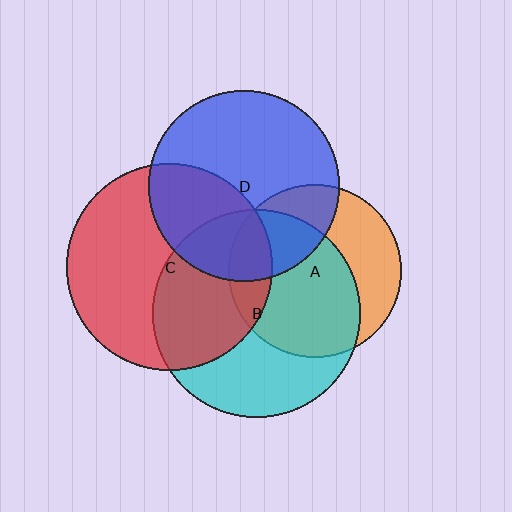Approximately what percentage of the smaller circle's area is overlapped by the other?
Approximately 65%.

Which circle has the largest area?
Circle B (cyan).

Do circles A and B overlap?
Yes.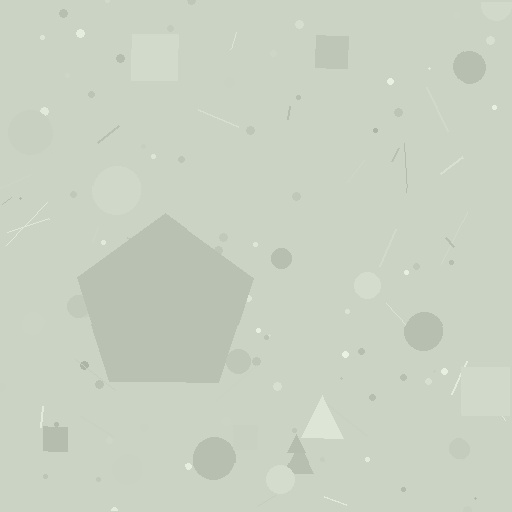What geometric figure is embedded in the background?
A pentagon is embedded in the background.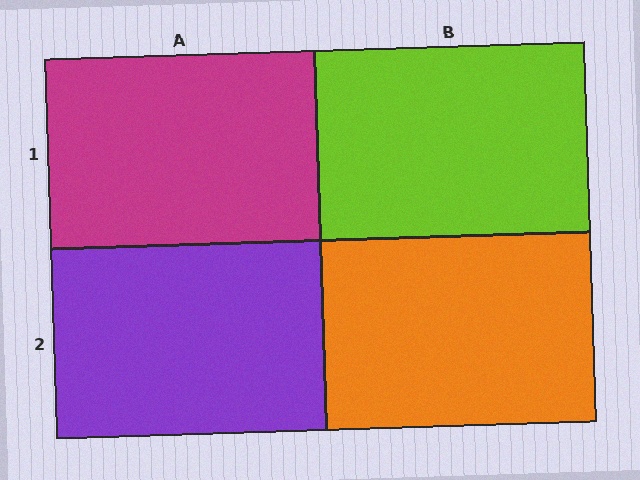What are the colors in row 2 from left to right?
Purple, orange.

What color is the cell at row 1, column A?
Magenta.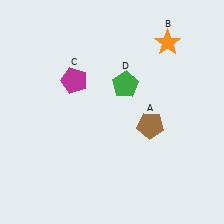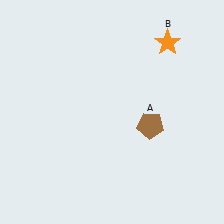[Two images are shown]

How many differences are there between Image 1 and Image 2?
There are 2 differences between the two images.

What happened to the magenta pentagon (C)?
The magenta pentagon (C) was removed in Image 2. It was in the top-left area of Image 1.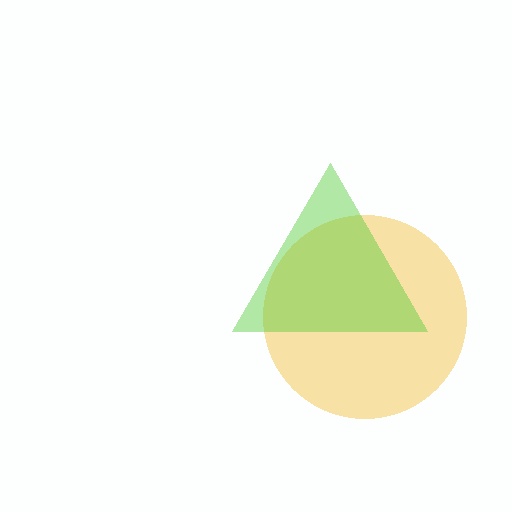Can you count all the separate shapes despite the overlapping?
Yes, there are 2 separate shapes.